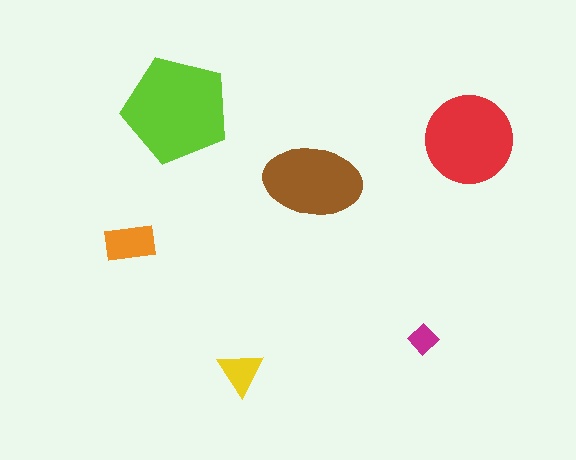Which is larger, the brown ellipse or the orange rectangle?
The brown ellipse.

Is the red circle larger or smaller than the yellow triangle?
Larger.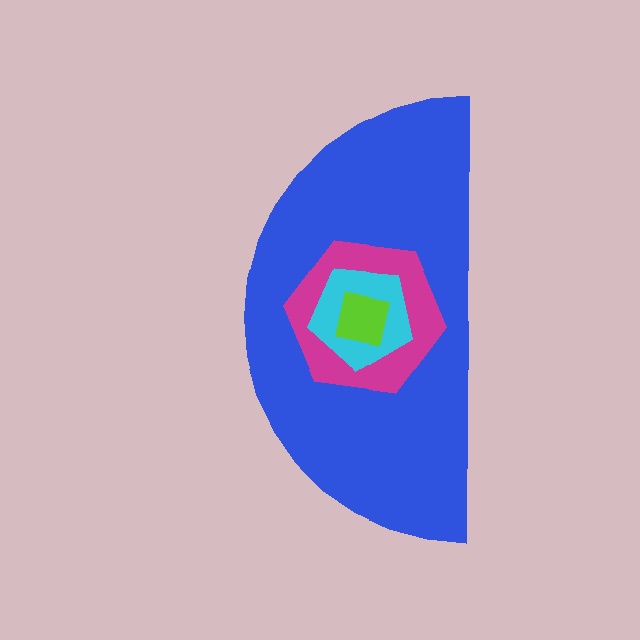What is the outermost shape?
The blue semicircle.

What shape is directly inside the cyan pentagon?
The lime square.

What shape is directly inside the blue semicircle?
The magenta hexagon.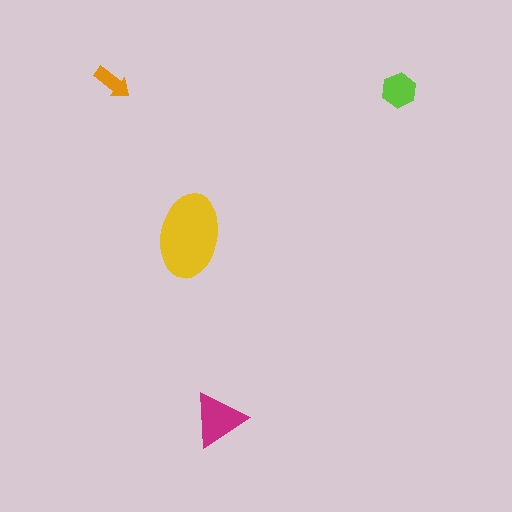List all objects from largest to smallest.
The yellow ellipse, the magenta triangle, the lime hexagon, the orange arrow.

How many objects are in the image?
There are 4 objects in the image.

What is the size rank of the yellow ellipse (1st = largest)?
1st.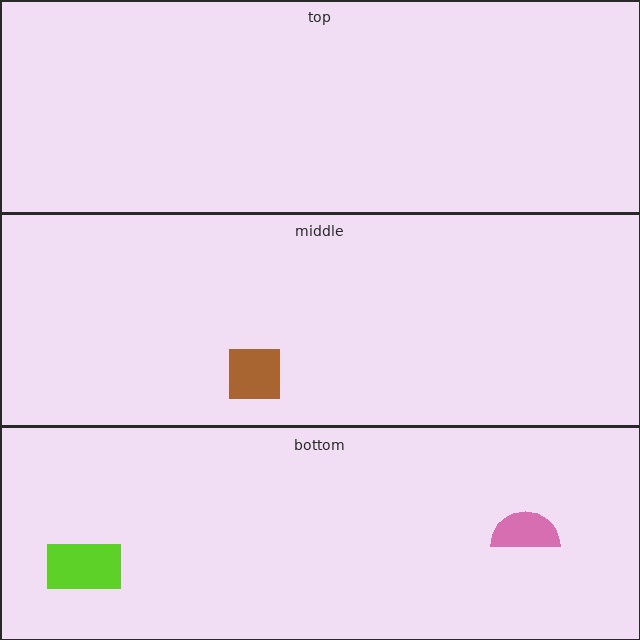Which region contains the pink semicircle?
The bottom region.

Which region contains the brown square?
The middle region.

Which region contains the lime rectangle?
The bottom region.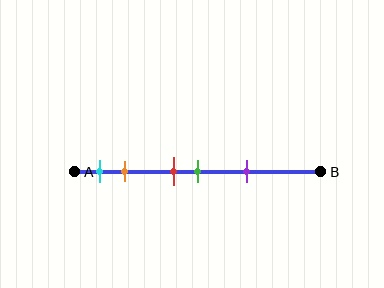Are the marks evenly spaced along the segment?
No, the marks are not evenly spaced.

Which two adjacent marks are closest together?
The red and green marks are the closest adjacent pair.